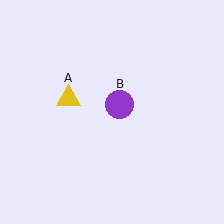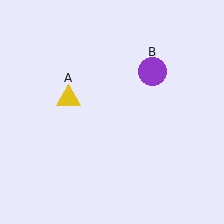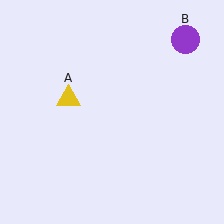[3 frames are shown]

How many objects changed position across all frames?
1 object changed position: purple circle (object B).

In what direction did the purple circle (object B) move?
The purple circle (object B) moved up and to the right.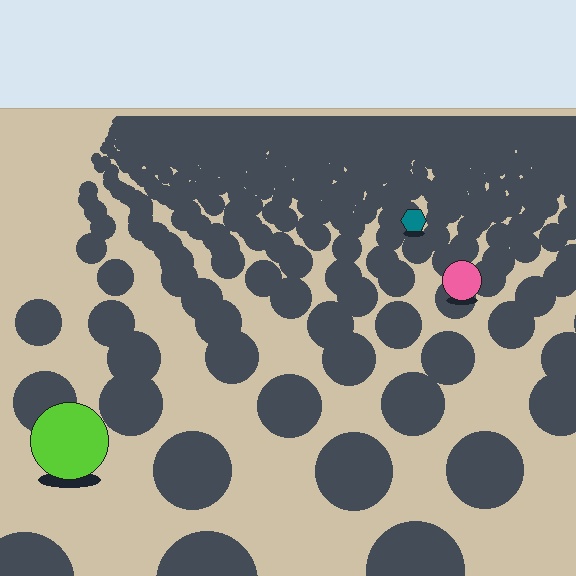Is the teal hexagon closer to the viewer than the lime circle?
No. The lime circle is closer — you can tell from the texture gradient: the ground texture is coarser near it.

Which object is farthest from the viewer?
The teal hexagon is farthest from the viewer. It appears smaller and the ground texture around it is denser.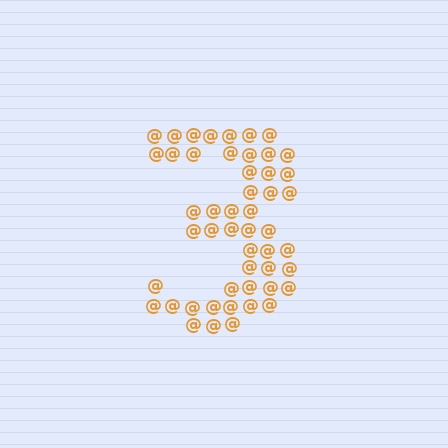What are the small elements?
The small elements are at signs.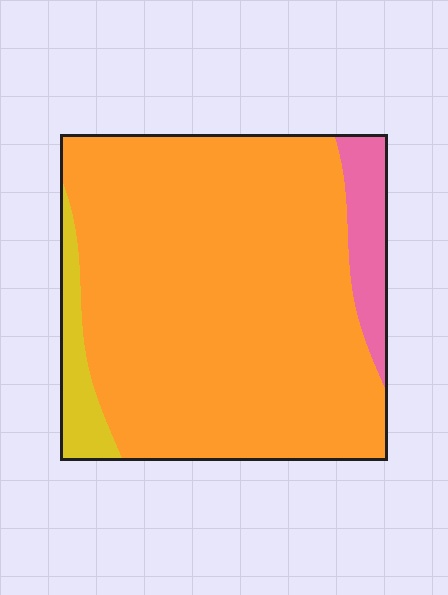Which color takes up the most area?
Orange, at roughly 85%.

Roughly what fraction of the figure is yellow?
Yellow covers around 5% of the figure.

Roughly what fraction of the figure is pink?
Pink covers around 10% of the figure.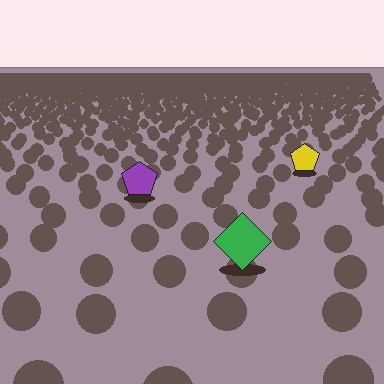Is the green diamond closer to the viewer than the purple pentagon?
Yes. The green diamond is closer — you can tell from the texture gradient: the ground texture is coarser near it.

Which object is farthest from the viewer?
The yellow pentagon is farthest from the viewer. It appears smaller and the ground texture around it is denser.